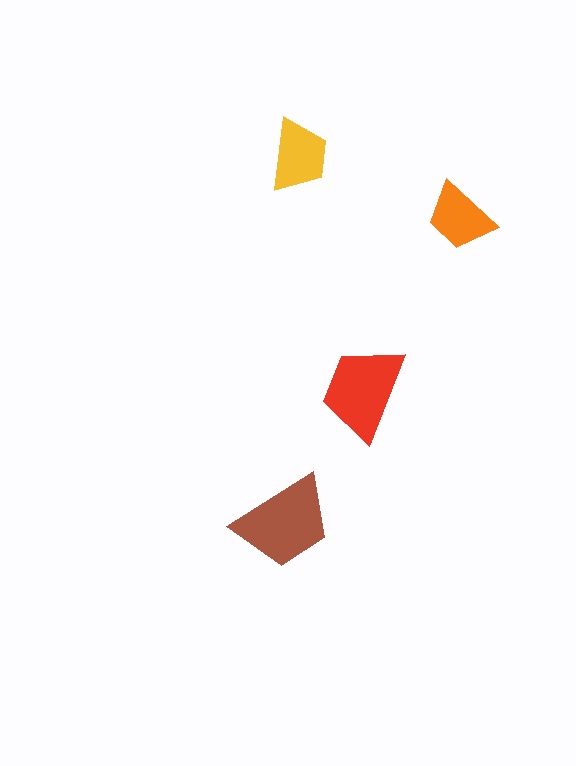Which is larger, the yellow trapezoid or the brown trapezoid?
The brown one.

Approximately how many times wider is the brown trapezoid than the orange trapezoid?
About 1.5 times wider.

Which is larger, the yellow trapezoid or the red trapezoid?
The red one.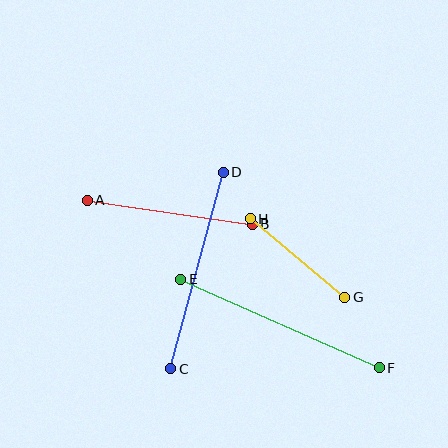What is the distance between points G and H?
The distance is approximately 123 pixels.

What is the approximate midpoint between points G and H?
The midpoint is at approximately (297, 258) pixels.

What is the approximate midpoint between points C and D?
The midpoint is at approximately (197, 271) pixels.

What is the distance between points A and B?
The distance is approximately 167 pixels.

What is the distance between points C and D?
The distance is approximately 203 pixels.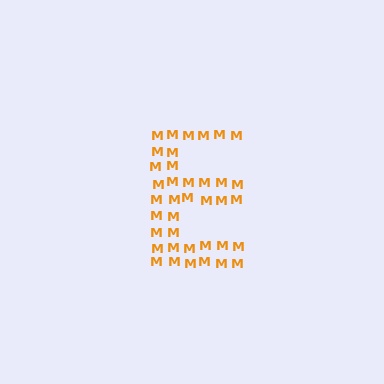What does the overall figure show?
The overall figure shows the letter E.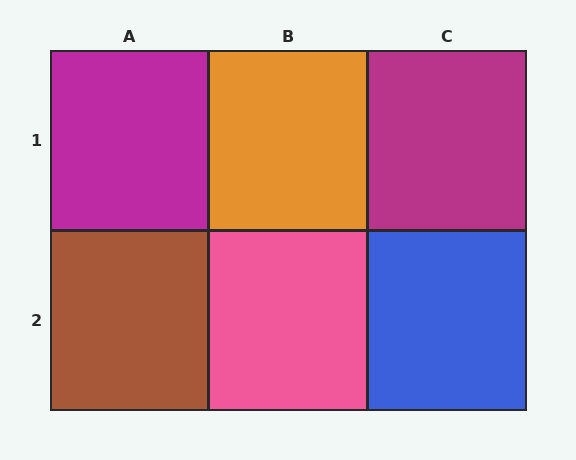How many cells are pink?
1 cell is pink.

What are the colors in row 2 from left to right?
Brown, pink, blue.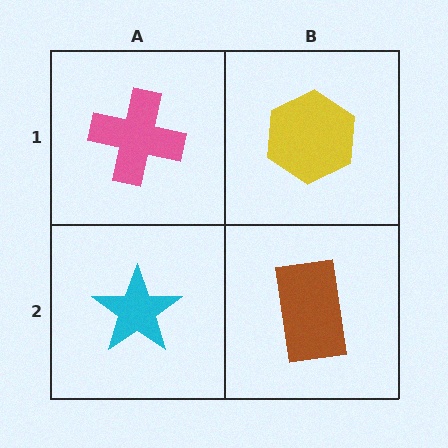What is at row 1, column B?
A yellow hexagon.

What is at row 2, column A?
A cyan star.